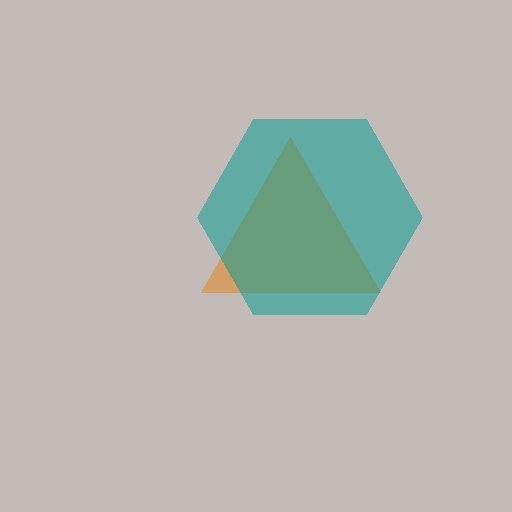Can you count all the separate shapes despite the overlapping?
Yes, there are 2 separate shapes.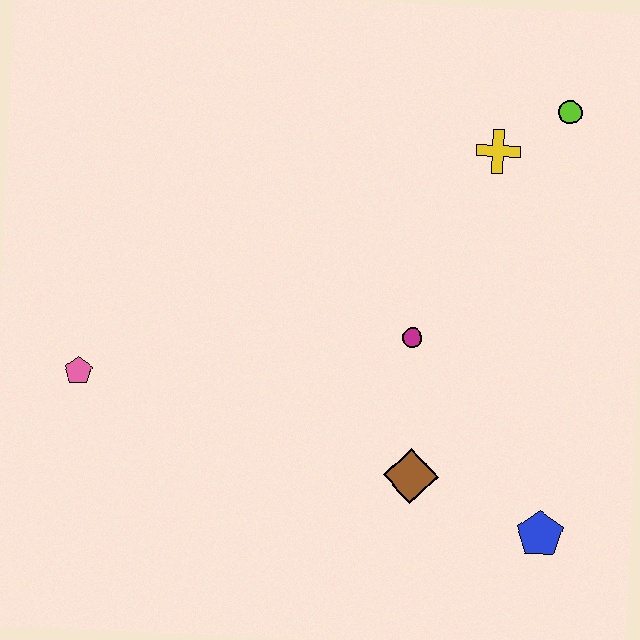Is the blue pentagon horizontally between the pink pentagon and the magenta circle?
No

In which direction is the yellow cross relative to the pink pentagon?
The yellow cross is to the right of the pink pentagon.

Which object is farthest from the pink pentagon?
The lime circle is farthest from the pink pentagon.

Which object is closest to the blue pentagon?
The brown diamond is closest to the blue pentagon.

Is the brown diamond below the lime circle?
Yes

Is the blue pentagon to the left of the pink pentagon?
No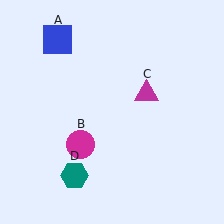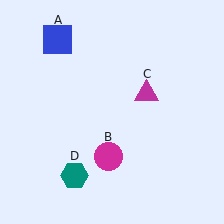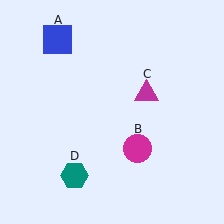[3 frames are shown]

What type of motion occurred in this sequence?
The magenta circle (object B) rotated counterclockwise around the center of the scene.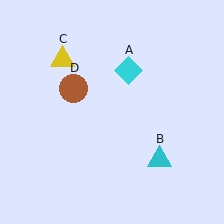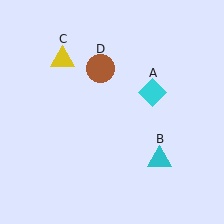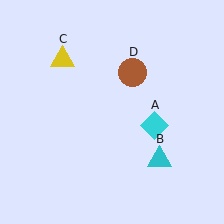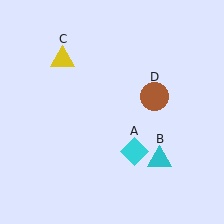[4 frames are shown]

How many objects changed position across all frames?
2 objects changed position: cyan diamond (object A), brown circle (object D).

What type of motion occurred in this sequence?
The cyan diamond (object A), brown circle (object D) rotated clockwise around the center of the scene.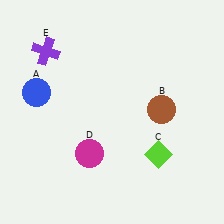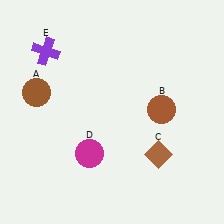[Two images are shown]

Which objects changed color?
A changed from blue to brown. C changed from lime to brown.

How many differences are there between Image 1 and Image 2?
There are 2 differences between the two images.